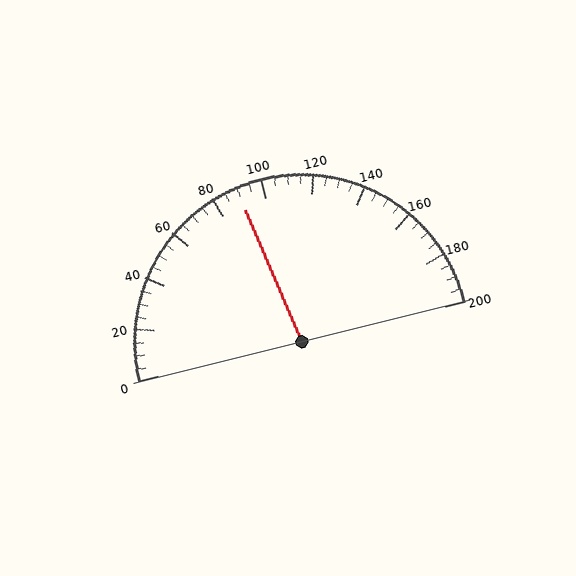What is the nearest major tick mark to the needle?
The nearest major tick mark is 80.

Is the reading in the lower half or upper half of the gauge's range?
The reading is in the lower half of the range (0 to 200).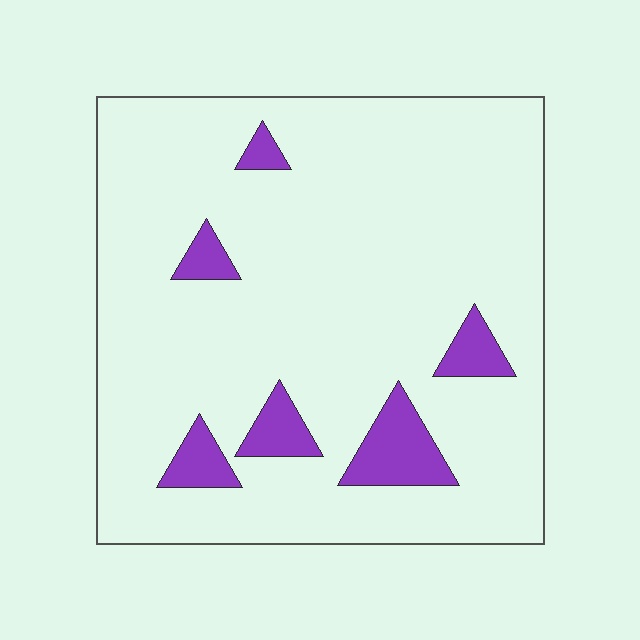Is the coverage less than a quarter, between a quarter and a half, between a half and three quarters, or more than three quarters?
Less than a quarter.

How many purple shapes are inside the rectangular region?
6.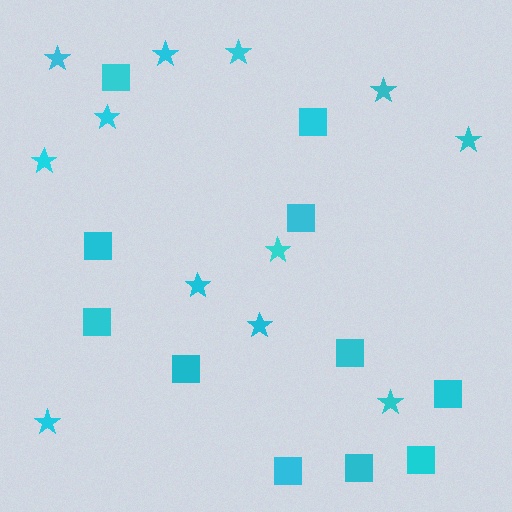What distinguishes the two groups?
There are 2 groups: one group of stars (12) and one group of squares (11).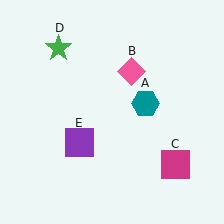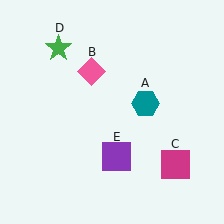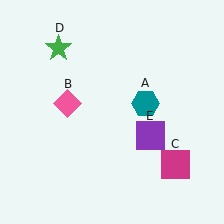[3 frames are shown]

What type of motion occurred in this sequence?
The pink diamond (object B), purple square (object E) rotated counterclockwise around the center of the scene.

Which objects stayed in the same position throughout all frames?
Teal hexagon (object A) and magenta square (object C) and green star (object D) remained stationary.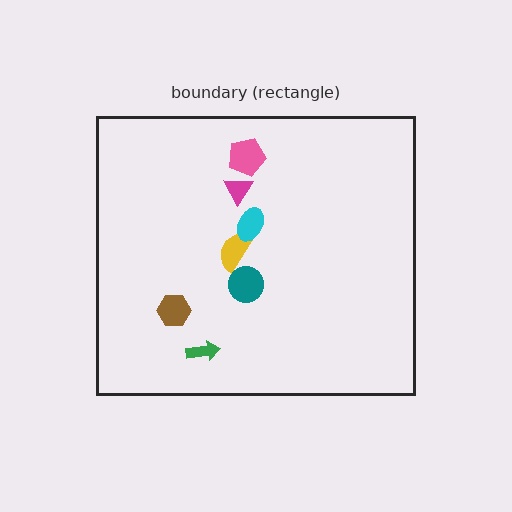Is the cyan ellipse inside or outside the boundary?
Inside.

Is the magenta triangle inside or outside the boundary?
Inside.